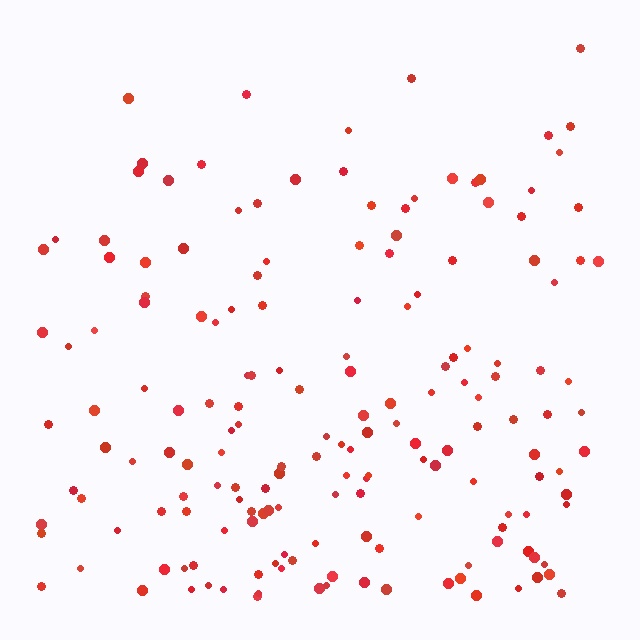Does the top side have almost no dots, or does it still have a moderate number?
Still a moderate number, just noticeably fewer than the bottom.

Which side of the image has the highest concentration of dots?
The bottom.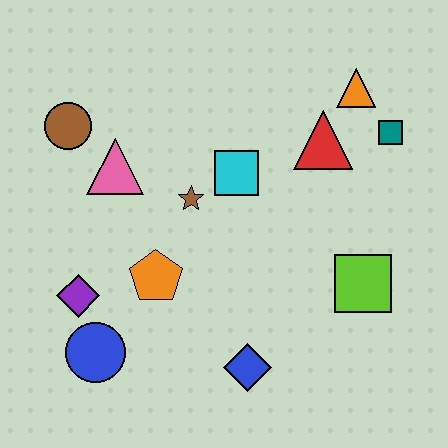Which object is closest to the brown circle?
The pink triangle is closest to the brown circle.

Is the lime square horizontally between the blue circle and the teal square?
Yes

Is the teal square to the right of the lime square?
Yes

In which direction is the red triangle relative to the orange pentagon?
The red triangle is to the right of the orange pentagon.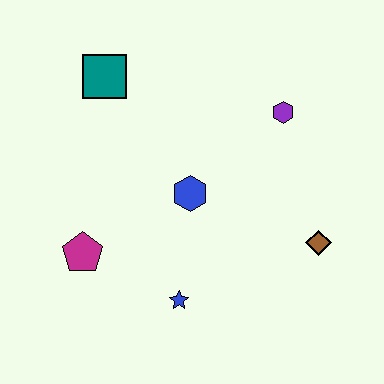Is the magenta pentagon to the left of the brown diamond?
Yes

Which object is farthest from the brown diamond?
The teal square is farthest from the brown diamond.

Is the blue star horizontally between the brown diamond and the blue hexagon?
No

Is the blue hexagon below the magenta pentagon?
No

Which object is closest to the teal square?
The blue hexagon is closest to the teal square.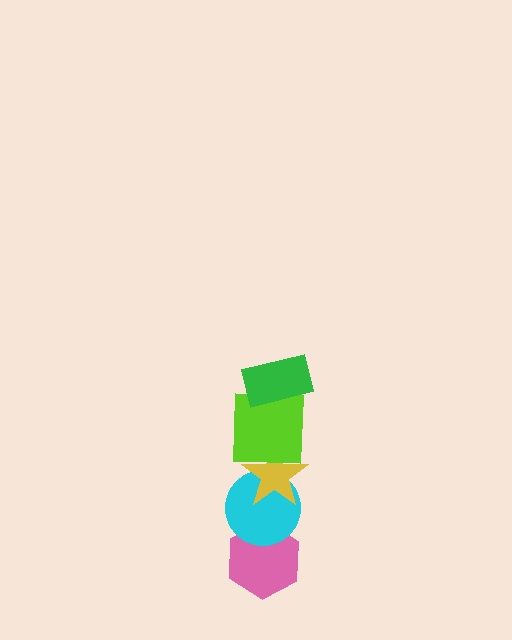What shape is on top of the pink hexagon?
The cyan circle is on top of the pink hexagon.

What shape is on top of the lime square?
The green rectangle is on top of the lime square.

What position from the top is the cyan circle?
The cyan circle is 4th from the top.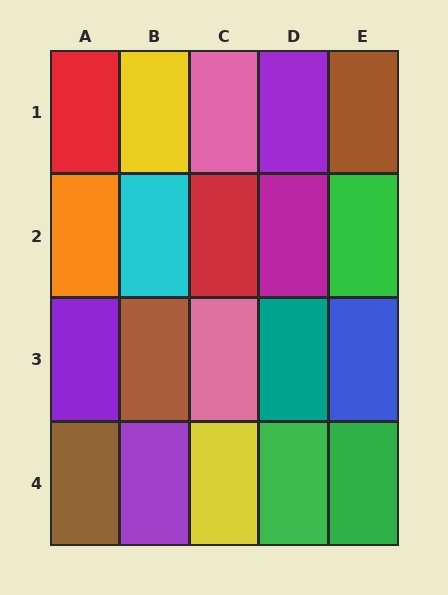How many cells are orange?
1 cell is orange.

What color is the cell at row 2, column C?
Red.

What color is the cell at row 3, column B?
Brown.